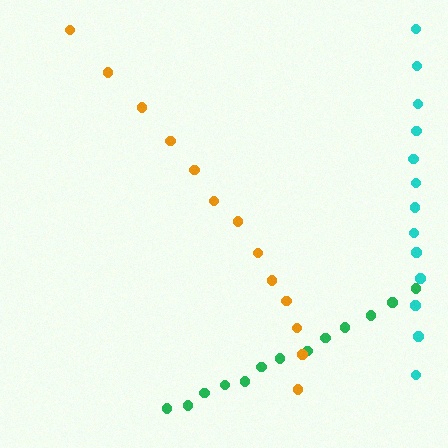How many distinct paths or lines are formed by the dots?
There are 3 distinct paths.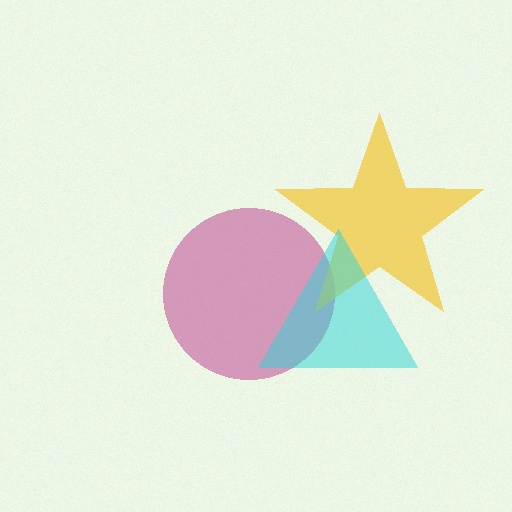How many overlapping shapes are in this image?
There are 3 overlapping shapes in the image.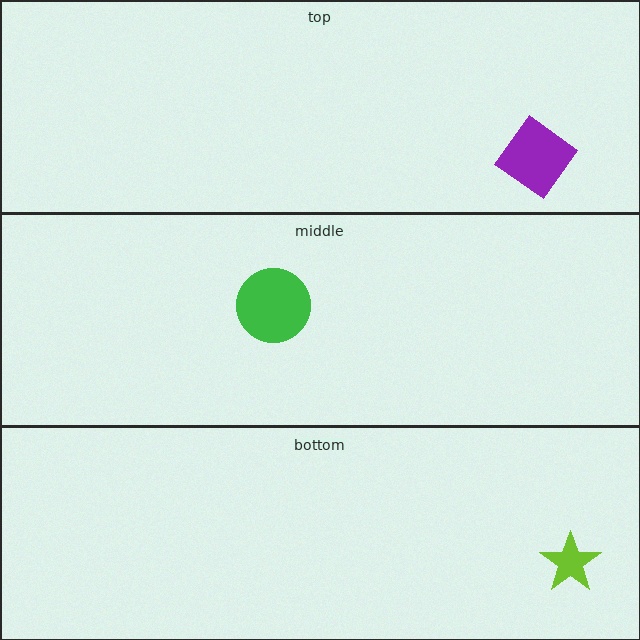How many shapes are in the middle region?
1.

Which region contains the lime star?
The bottom region.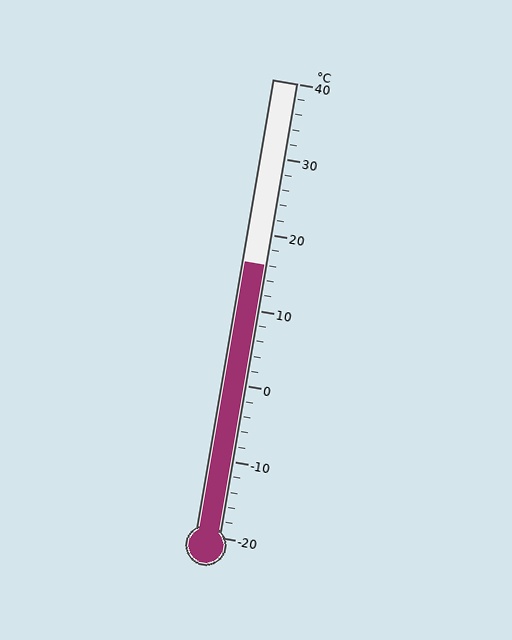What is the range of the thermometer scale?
The thermometer scale ranges from -20°C to 40°C.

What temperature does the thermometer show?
The thermometer shows approximately 16°C.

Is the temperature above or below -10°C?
The temperature is above -10°C.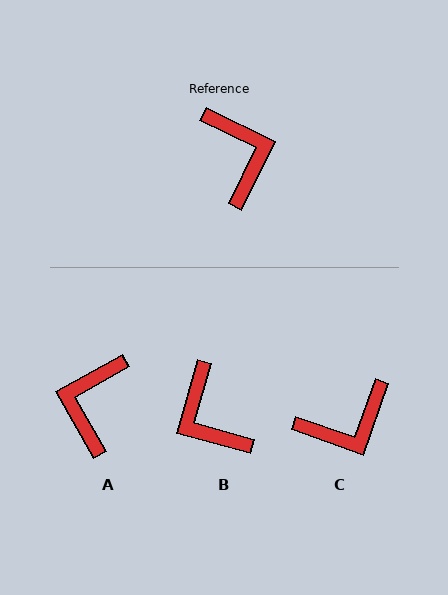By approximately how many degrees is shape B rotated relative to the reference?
Approximately 170 degrees clockwise.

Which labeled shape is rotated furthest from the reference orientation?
B, about 170 degrees away.